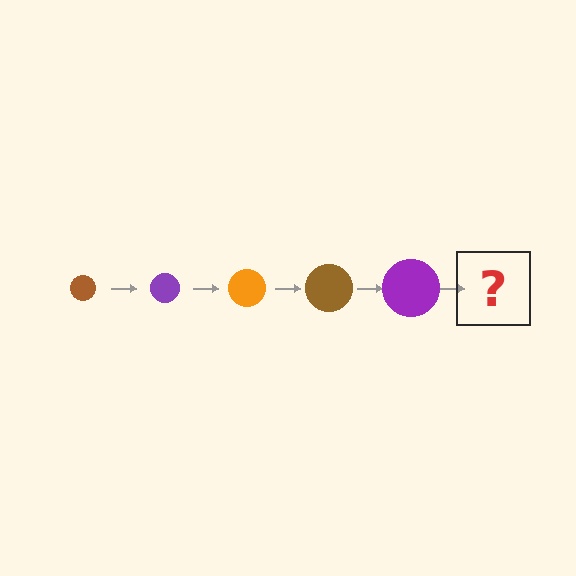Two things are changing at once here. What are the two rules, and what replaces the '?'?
The two rules are that the circle grows larger each step and the color cycles through brown, purple, and orange. The '?' should be an orange circle, larger than the previous one.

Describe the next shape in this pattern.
It should be an orange circle, larger than the previous one.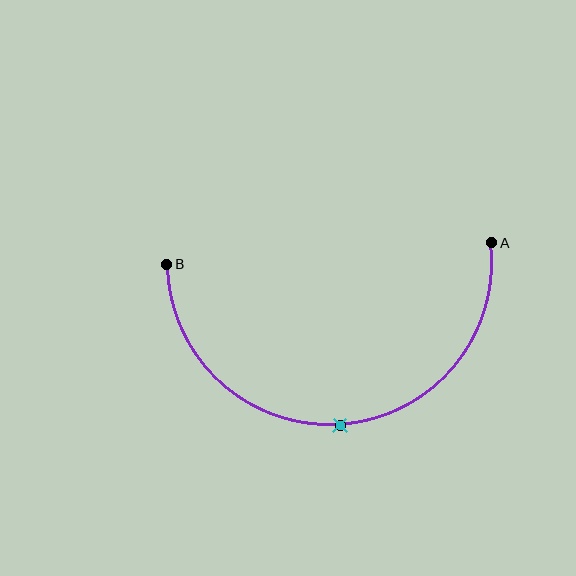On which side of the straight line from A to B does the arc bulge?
The arc bulges below the straight line connecting A and B.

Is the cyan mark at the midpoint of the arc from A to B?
Yes. The cyan mark lies on the arc at equal arc-length from both A and B — it is the arc midpoint.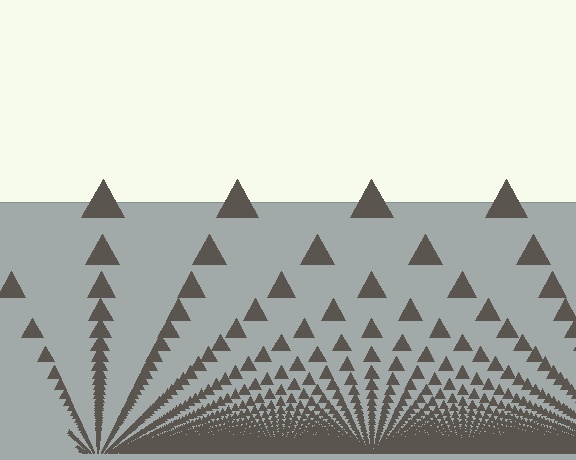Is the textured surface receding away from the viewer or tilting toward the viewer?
The surface appears to tilt toward the viewer. Texture elements get larger and sparser toward the top.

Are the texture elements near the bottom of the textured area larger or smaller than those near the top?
Smaller. The gradient is inverted — elements near the bottom are smaller and denser.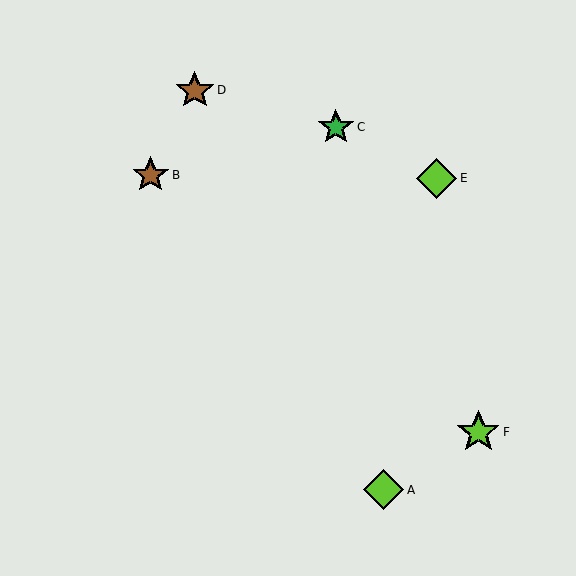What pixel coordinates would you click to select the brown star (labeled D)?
Click at (195, 90) to select the brown star D.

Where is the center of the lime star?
The center of the lime star is at (478, 432).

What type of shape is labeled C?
Shape C is a green star.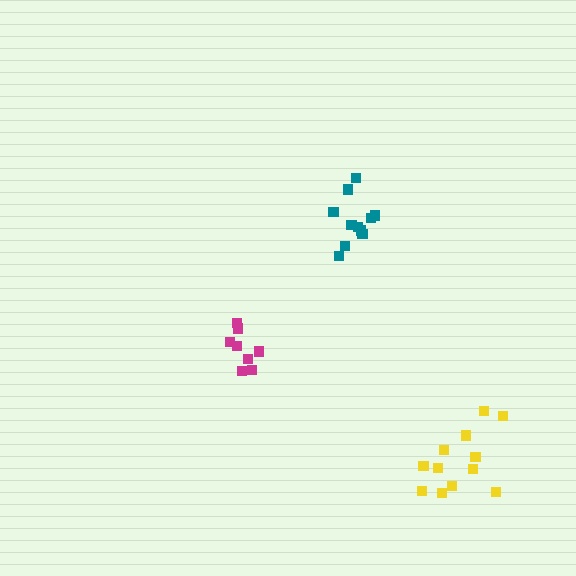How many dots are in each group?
Group 1: 11 dots, Group 2: 12 dots, Group 3: 8 dots (31 total).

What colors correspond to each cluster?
The clusters are colored: teal, yellow, magenta.